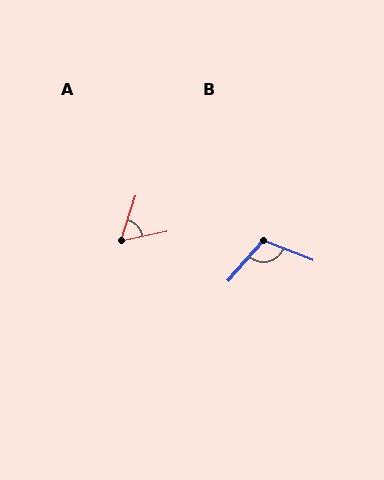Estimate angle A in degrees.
Approximately 59 degrees.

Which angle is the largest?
B, at approximately 110 degrees.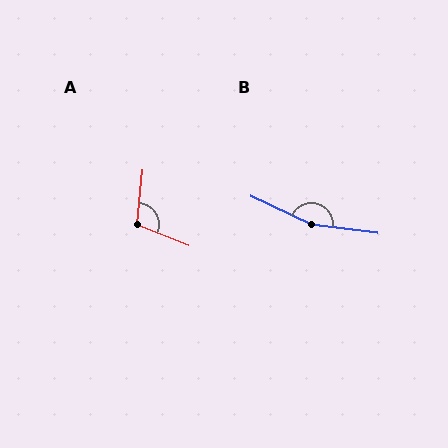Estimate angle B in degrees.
Approximately 162 degrees.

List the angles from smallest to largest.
A (106°), B (162°).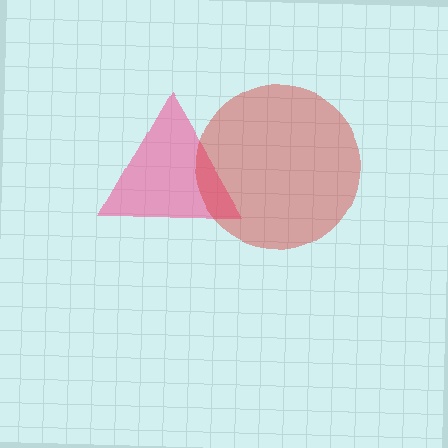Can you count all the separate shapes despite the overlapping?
Yes, there are 2 separate shapes.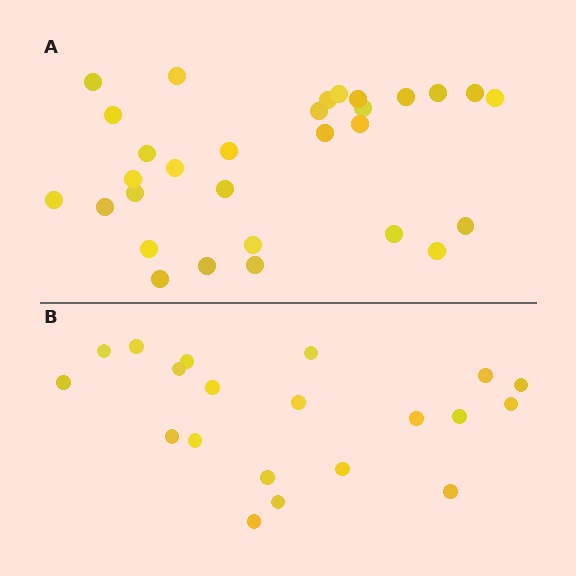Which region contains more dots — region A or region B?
Region A (the top region) has more dots.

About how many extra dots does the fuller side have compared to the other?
Region A has roughly 10 or so more dots than region B.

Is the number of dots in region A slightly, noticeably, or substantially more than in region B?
Region A has substantially more. The ratio is roughly 1.5 to 1.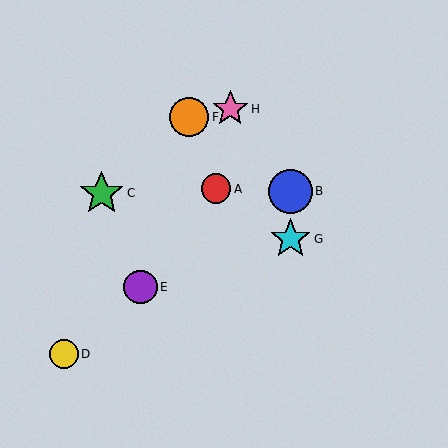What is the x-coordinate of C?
Object C is at x≈102.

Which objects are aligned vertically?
Objects B, G are aligned vertically.